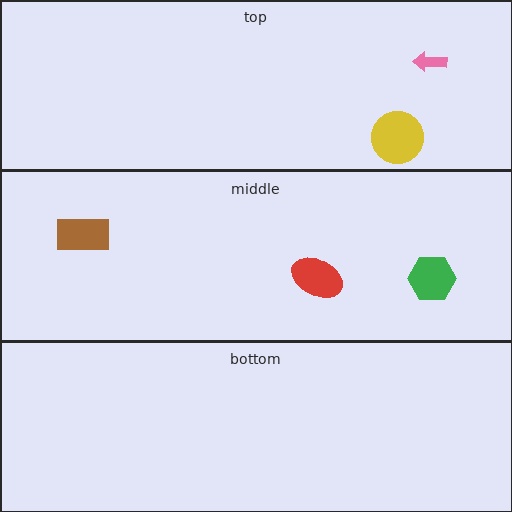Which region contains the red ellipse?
The middle region.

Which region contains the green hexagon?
The middle region.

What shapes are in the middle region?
The brown rectangle, the red ellipse, the green hexagon.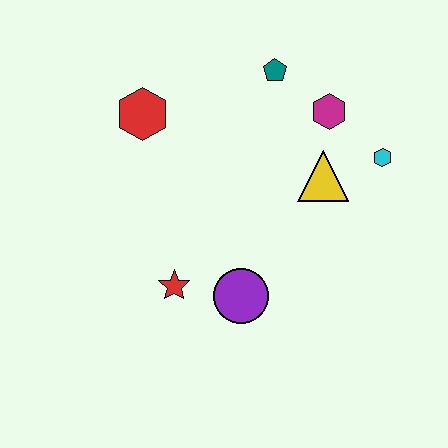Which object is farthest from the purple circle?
The teal pentagon is farthest from the purple circle.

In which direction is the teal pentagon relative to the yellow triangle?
The teal pentagon is above the yellow triangle.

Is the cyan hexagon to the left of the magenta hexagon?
No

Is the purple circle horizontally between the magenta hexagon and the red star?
Yes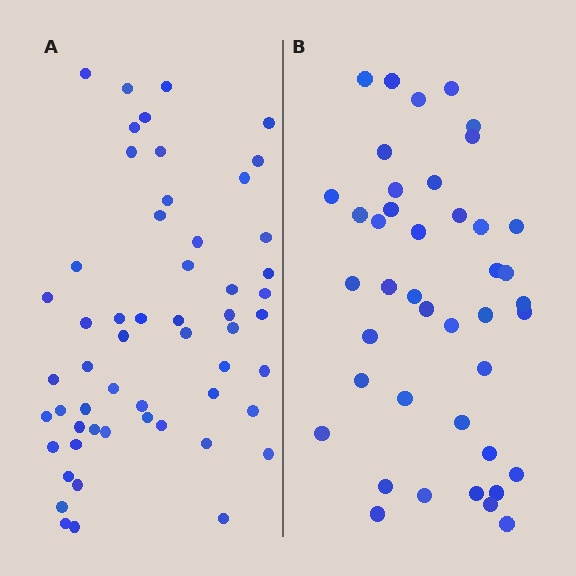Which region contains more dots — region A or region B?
Region A (the left region) has more dots.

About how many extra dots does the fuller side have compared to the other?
Region A has approximately 15 more dots than region B.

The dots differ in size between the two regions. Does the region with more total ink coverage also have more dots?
No. Region B has more total ink coverage because its dots are larger, but region A actually contains more individual dots. Total area can be misleading — the number of items is what matters here.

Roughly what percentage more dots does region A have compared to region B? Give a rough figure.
About 30% more.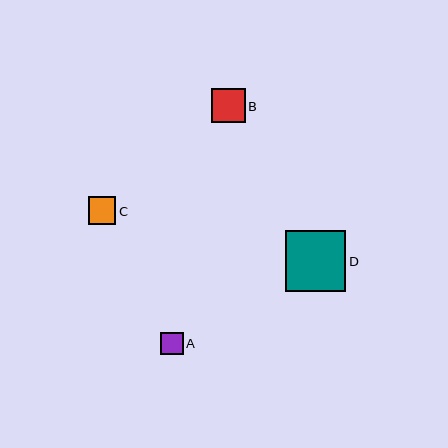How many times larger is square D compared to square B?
Square D is approximately 1.8 times the size of square B.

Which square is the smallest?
Square A is the smallest with a size of approximately 22 pixels.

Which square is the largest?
Square D is the largest with a size of approximately 61 pixels.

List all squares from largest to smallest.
From largest to smallest: D, B, C, A.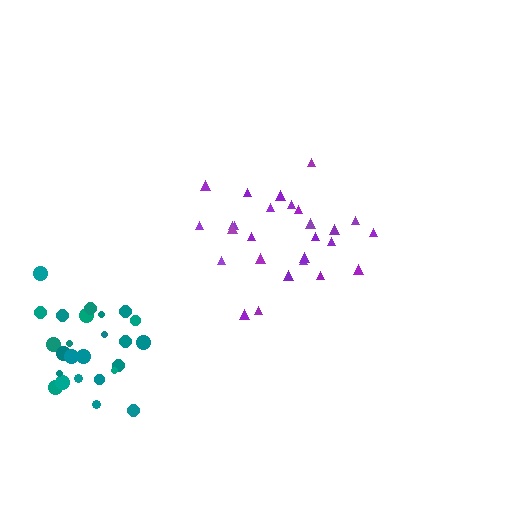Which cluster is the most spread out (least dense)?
Teal.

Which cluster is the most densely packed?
Purple.